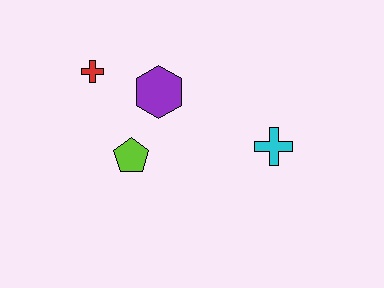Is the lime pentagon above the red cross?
No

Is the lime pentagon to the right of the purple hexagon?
No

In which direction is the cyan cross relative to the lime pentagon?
The cyan cross is to the right of the lime pentagon.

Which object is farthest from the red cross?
The cyan cross is farthest from the red cross.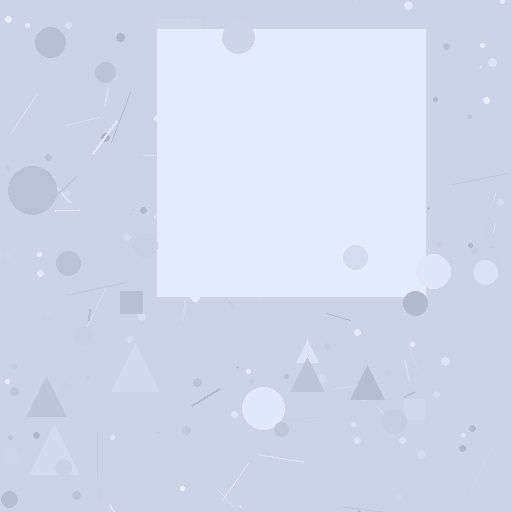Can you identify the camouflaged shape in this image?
The camouflaged shape is a square.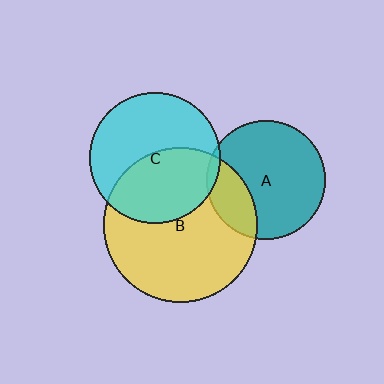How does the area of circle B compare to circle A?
Approximately 1.7 times.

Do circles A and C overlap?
Yes.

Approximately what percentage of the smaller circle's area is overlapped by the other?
Approximately 5%.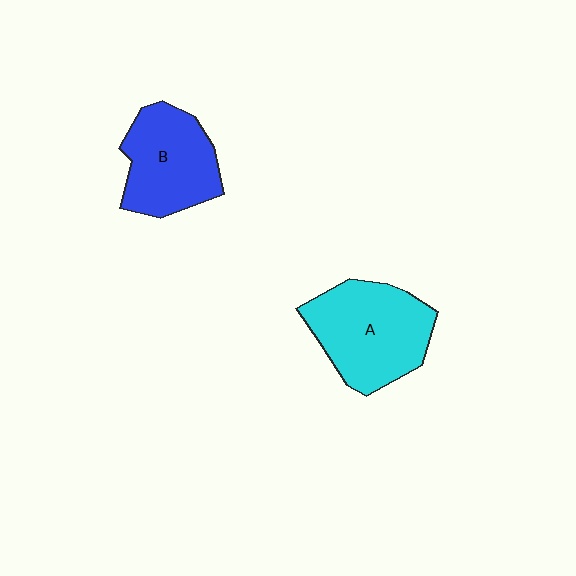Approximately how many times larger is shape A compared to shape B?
Approximately 1.2 times.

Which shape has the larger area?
Shape A (cyan).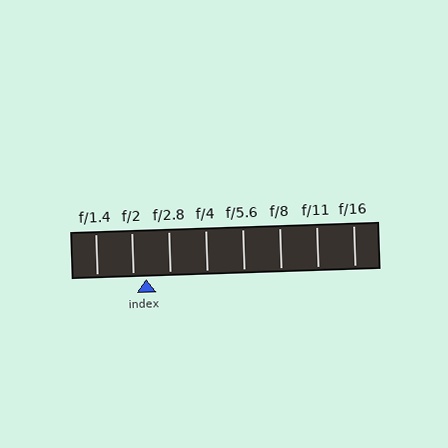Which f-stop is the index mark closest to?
The index mark is closest to f/2.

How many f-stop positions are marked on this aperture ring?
There are 8 f-stop positions marked.